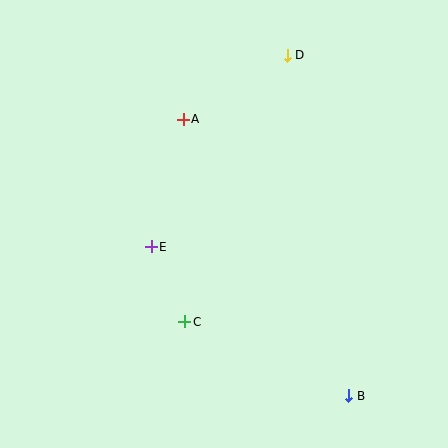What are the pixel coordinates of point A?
Point A is at (183, 119).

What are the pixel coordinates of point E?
Point E is at (151, 247).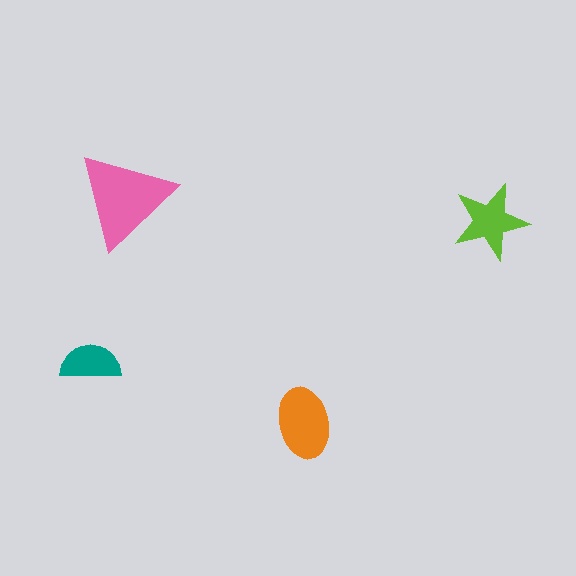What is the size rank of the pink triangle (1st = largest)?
1st.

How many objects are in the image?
There are 4 objects in the image.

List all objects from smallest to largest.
The teal semicircle, the lime star, the orange ellipse, the pink triangle.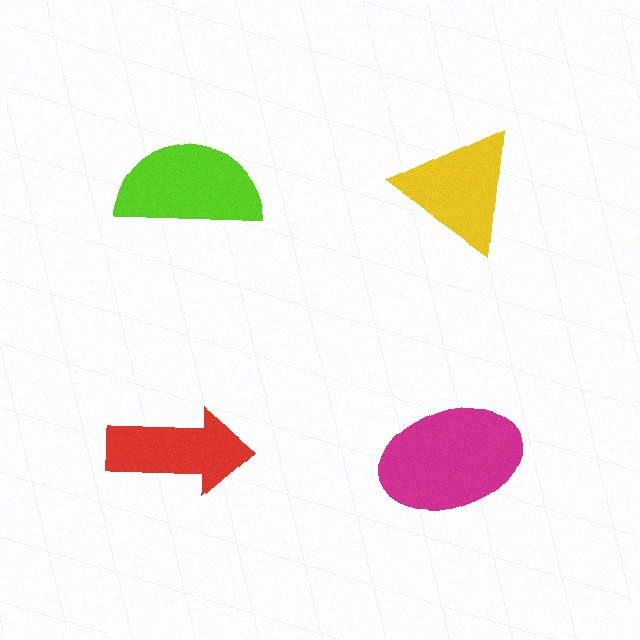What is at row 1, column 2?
A yellow triangle.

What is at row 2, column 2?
A magenta ellipse.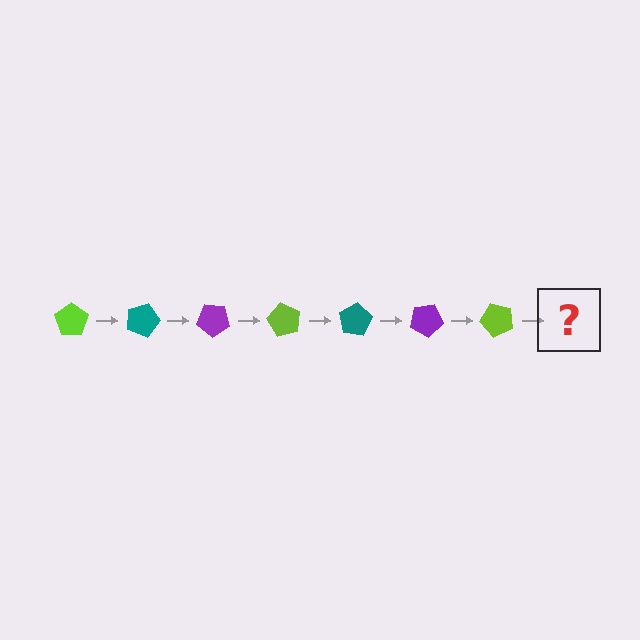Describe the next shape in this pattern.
It should be a teal pentagon, rotated 140 degrees from the start.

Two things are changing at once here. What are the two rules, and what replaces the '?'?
The two rules are that it rotates 20 degrees each step and the color cycles through lime, teal, and purple. The '?' should be a teal pentagon, rotated 140 degrees from the start.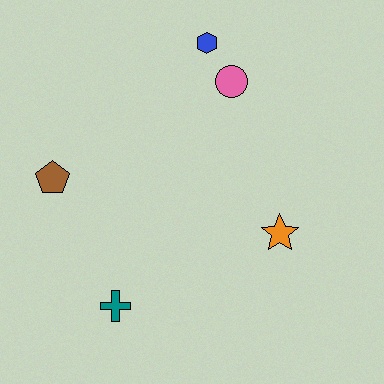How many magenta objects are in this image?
There are no magenta objects.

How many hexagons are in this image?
There is 1 hexagon.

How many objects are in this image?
There are 5 objects.